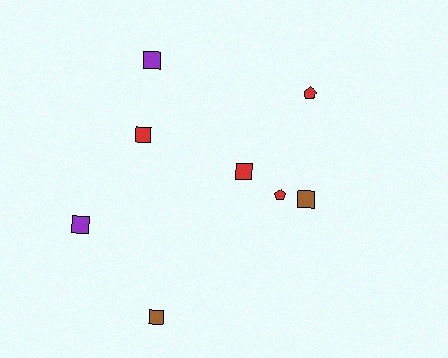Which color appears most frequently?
Red, with 4 objects.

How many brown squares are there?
There are 2 brown squares.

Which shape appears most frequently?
Square, with 6 objects.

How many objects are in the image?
There are 8 objects.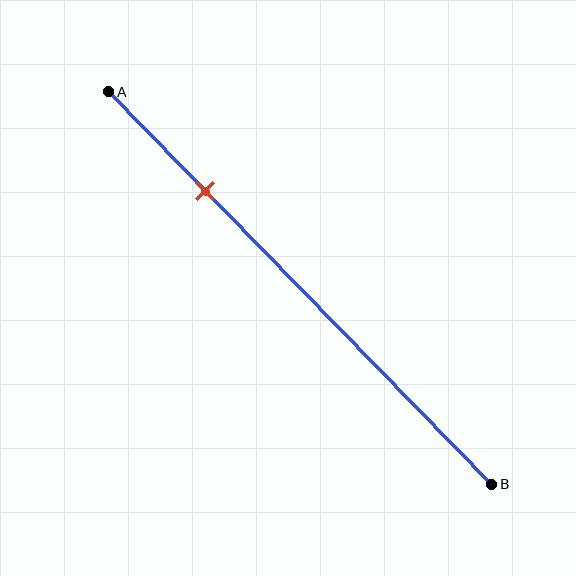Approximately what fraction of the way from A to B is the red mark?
The red mark is approximately 25% of the way from A to B.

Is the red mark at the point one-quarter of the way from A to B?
Yes, the mark is approximately at the one-quarter point.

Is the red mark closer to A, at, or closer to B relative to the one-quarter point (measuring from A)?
The red mark is approximately at the one-quarter point of segment AB.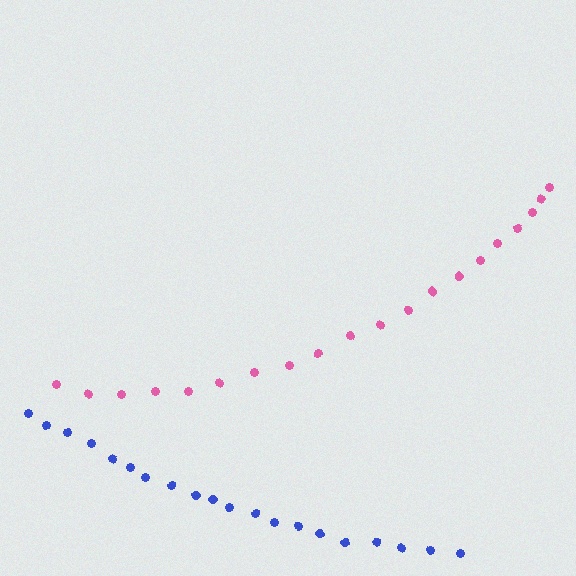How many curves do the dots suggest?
There are 2 distinct paths.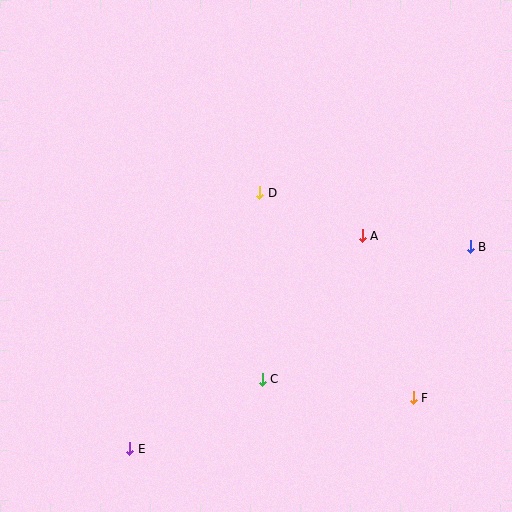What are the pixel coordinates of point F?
Point F is at (413, 398).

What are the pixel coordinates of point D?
Point D is at (260, 193).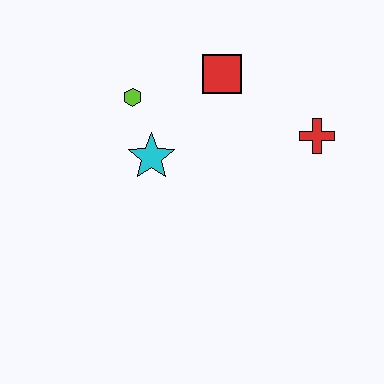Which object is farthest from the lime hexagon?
The red cross is farthest from the lime hexagon.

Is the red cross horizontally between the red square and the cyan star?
No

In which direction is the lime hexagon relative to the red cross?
The lime hexagon is to the left of the red cross.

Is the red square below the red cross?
No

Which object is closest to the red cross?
The red square is closest to the red cross.